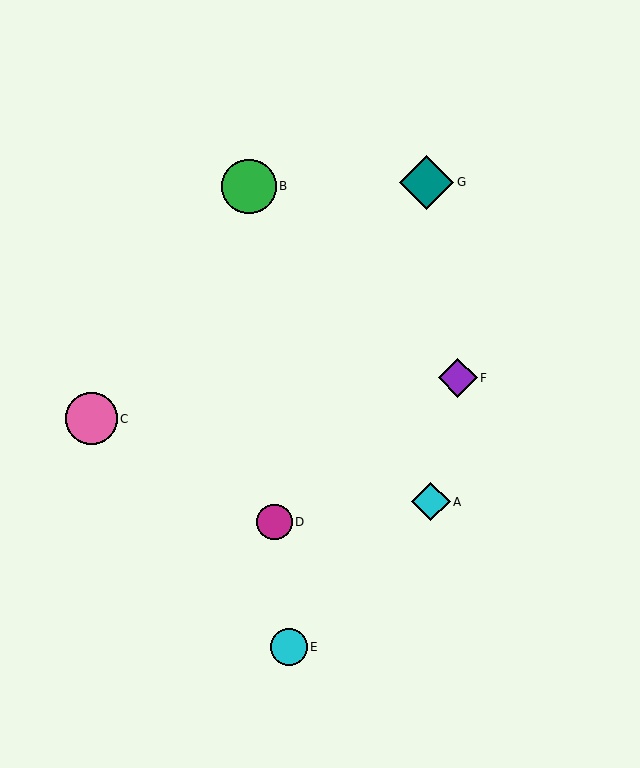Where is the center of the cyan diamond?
The center of the cyan diamond is at (431, 502).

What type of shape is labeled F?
Shape F is a purple diamond.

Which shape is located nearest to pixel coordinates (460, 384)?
The purple diamond (labeled F) at (458, 378) is nearest to that location.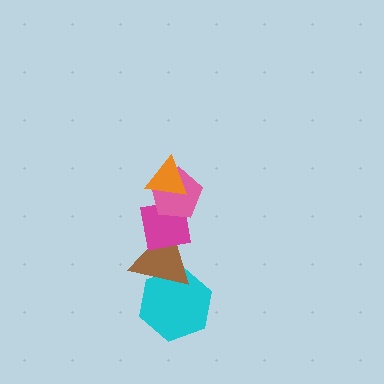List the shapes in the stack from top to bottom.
From top to bottom: the orange triangle, the pink pentagon, the magenta square, the brown triangle, the cyan hexagon.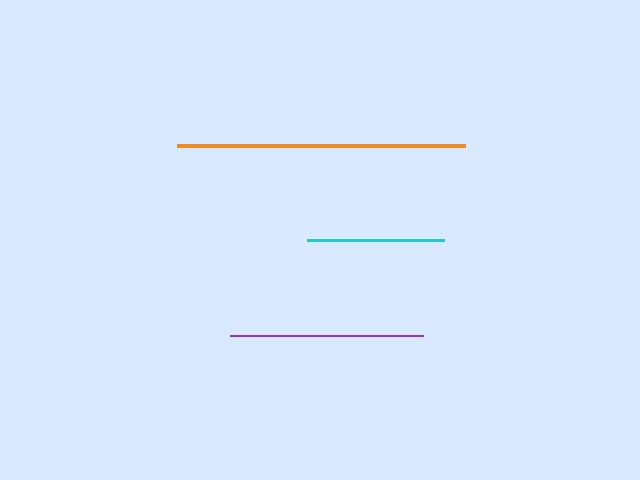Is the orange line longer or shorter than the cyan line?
The orange line is longer than the cyan line.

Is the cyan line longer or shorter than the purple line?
The purple line is longer than the cyan line.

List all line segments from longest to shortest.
From longest to shortest: orange, purple, cyan.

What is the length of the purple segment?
The purple segment is approximately 193 pixels long.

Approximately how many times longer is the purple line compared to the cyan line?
The purple line is approximately 1.4 times the length of the cyan line.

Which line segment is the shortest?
The cyan line is the shortest at approximately 137 pixels.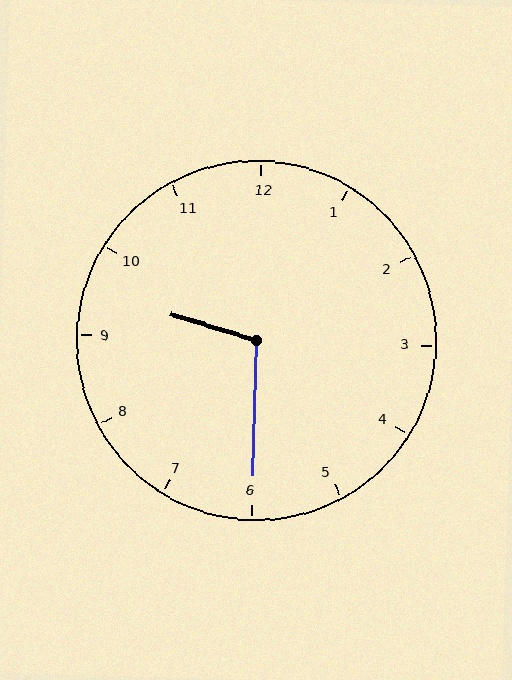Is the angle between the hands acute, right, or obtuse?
It is obtuse.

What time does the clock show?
9:30.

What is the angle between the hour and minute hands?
Approximately 105 degrees.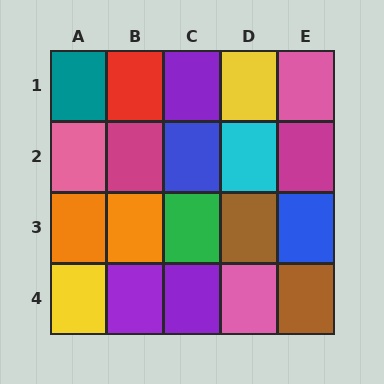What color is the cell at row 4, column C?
Purple.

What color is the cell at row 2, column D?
Cyan.